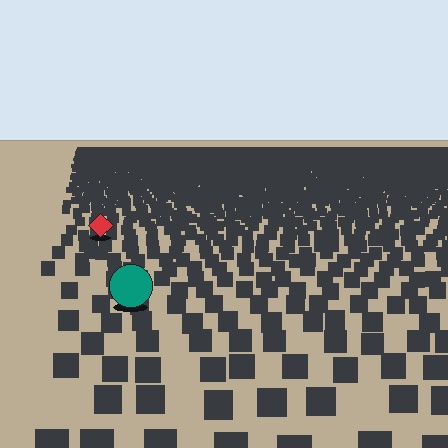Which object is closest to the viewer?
The teal circle is closest. The texture marks near it are larger and more spread out.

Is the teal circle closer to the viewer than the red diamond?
Yes. The teal circle is closer — you can tell from the texture gradient: the ground texture is coarser near it.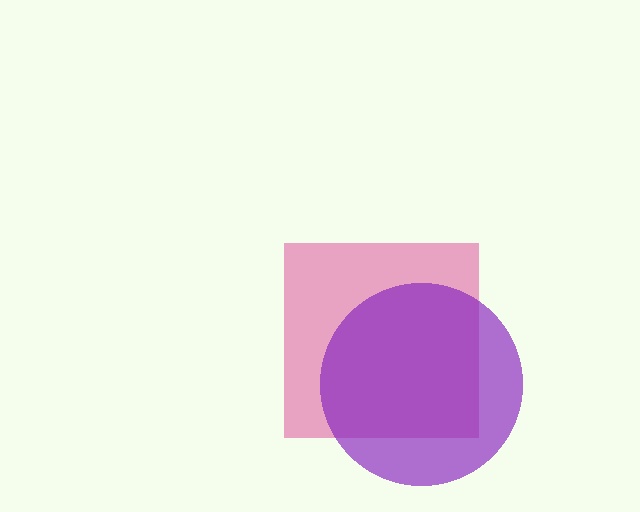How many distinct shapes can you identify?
There are 2 distinct shapes: a magenta square, a purple circle.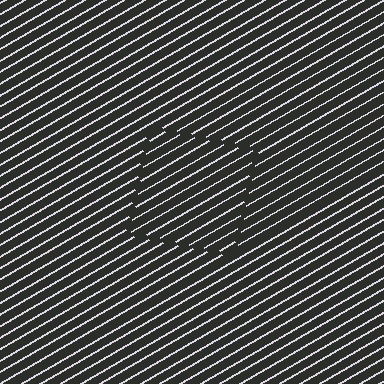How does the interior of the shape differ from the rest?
The interior of the shape contains the same grating, shifted by half a period — the contour is defined by the phase discontinuity where line-ends from the inner and outer gratings abut.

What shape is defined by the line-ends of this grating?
An illusory square. The interior of the shape contains the same grating, shifted by half a period — the contour is defined by the phase discontinuity where line-ends from the inner and outer gratings abut.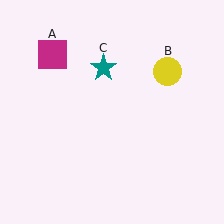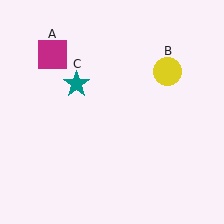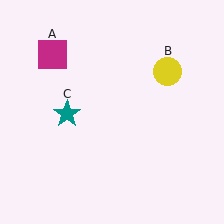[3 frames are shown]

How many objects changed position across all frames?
1 object changed position: teal star (object C).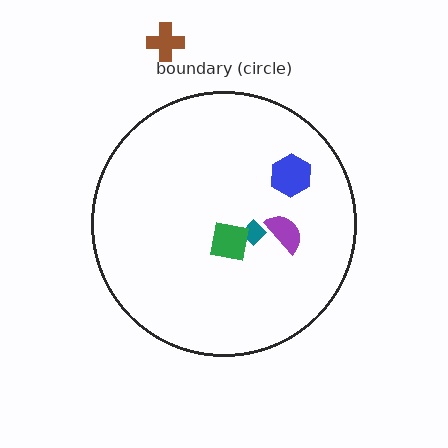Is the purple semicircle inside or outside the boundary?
Inside.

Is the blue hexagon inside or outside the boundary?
Inside.